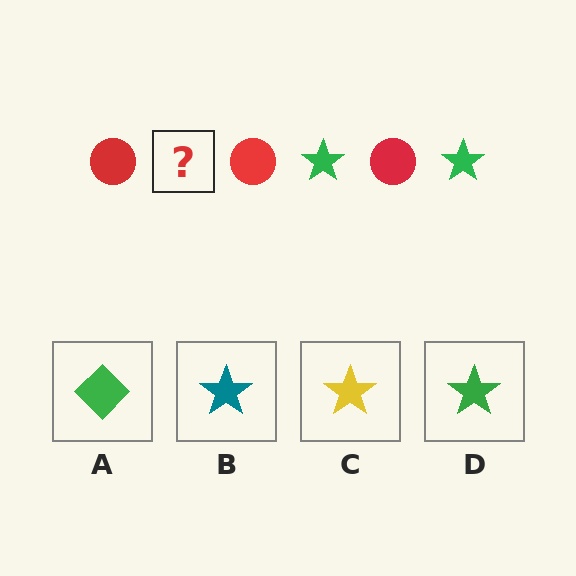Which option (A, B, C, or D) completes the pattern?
D.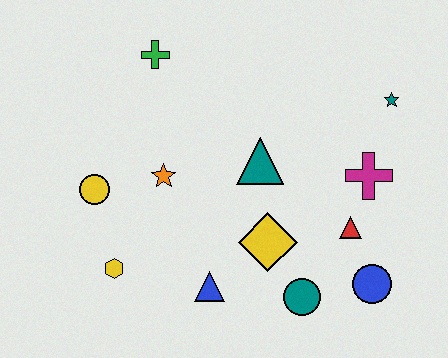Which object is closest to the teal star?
The magenta cross is closest to the teal star.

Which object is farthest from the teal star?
The yellow hexagon is farthest from the teal star.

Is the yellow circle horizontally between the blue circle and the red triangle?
No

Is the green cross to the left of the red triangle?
Yes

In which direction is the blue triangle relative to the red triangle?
The blue triangle is to the left of the red triangle.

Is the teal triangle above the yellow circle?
Yes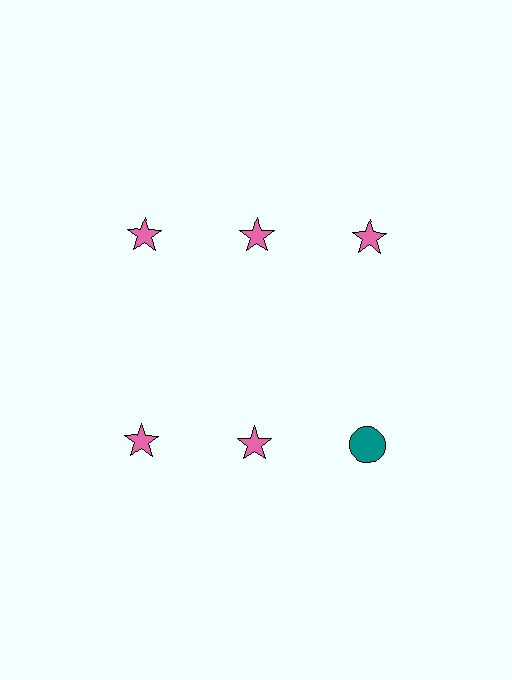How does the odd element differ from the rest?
It differs in both color (teal instead of pink) and shape (circle instead of star).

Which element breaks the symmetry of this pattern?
The teal circle in the second row, center column breaks the symmetry. All other shapes are pink stars.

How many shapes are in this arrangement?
There are 6 shapes arranged in a grid pattern.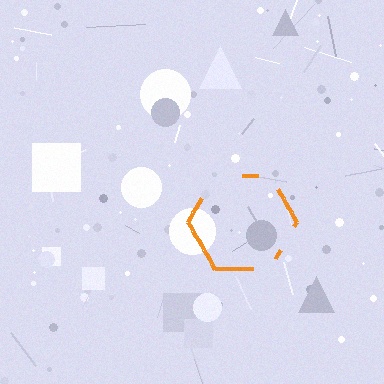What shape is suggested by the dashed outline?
The dashed outline suggests a hexagon.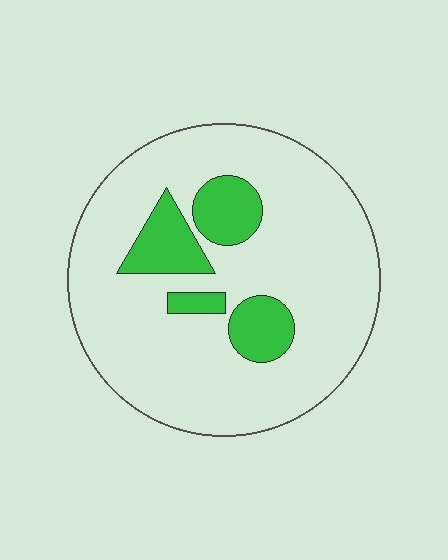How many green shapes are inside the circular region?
4.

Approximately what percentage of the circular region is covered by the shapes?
Approximately 15%.